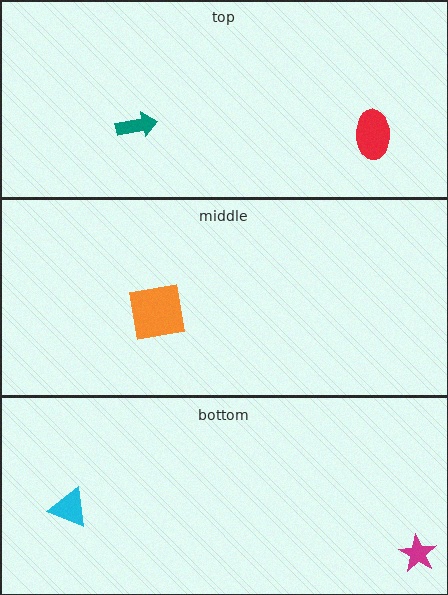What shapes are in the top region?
The teal arrow, the red ellipse.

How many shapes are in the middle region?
1.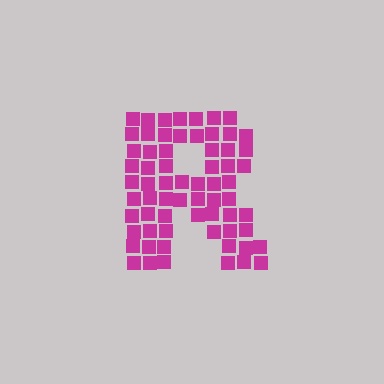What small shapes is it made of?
It is made of small squares.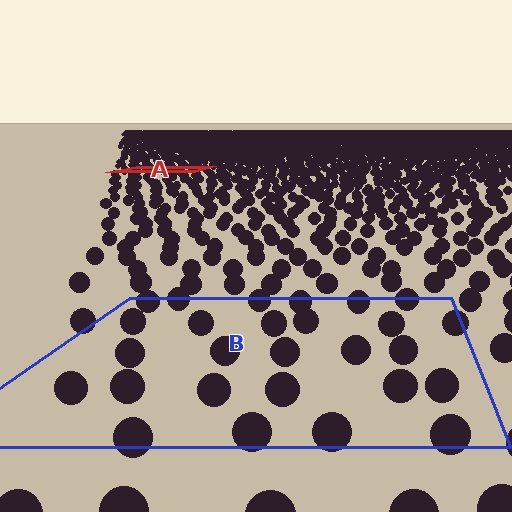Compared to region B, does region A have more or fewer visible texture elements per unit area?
Region A has more texture elements per unit area — they are packed more densely because it is farther away.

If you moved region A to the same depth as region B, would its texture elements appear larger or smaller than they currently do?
They would appear larger. At a closer depth, the same texture elements are projected at a bigger on-screen size.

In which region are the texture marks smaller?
The texture marks are smaller in region A, because it is farther away.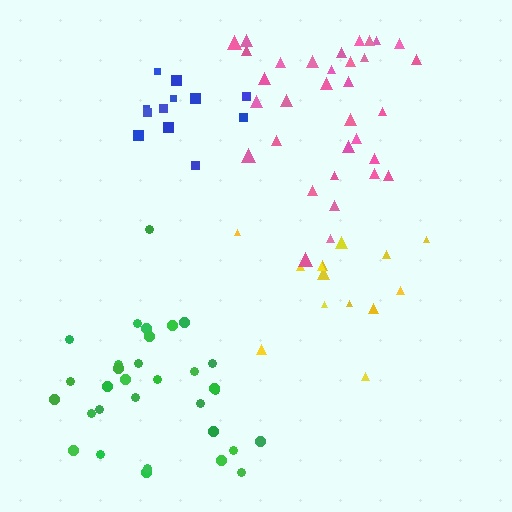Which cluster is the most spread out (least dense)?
Yellow.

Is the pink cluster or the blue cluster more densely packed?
Blue.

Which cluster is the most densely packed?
Blue.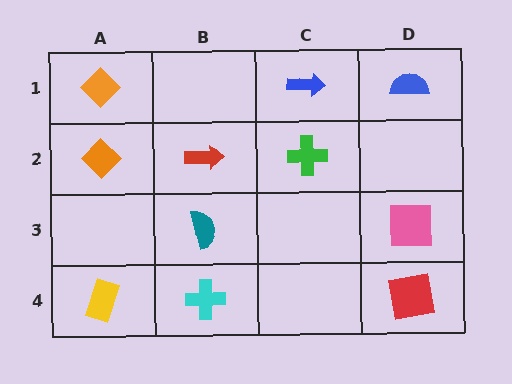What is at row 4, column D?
A red square.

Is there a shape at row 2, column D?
No, that cell is empty.